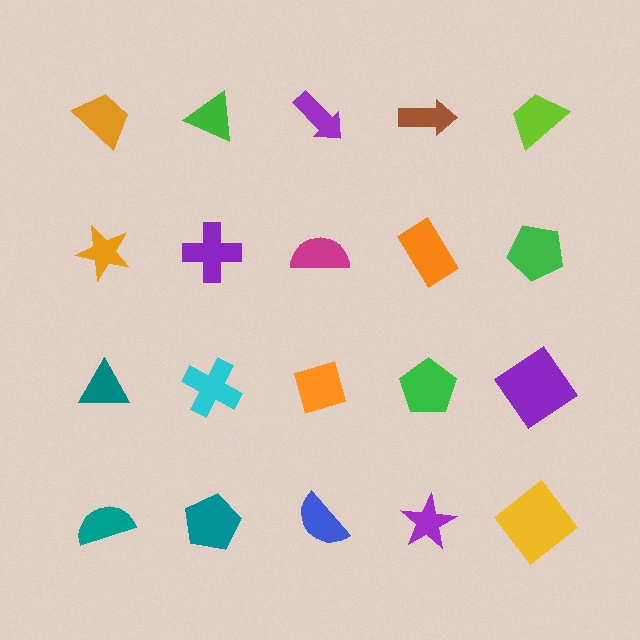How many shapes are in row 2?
5 shapes.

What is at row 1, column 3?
A purple arrow.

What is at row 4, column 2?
A teal pentagon.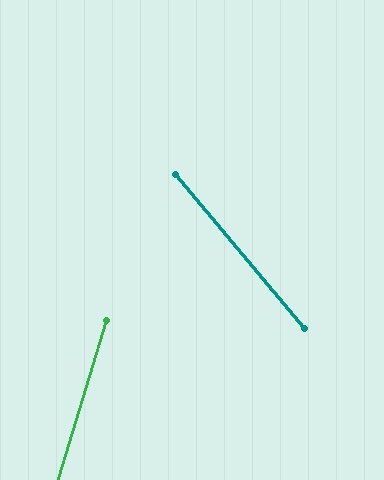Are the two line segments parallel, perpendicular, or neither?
Neither parallel nor perpendicular — they differ by about 57°.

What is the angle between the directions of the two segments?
Approximately 57 degrees.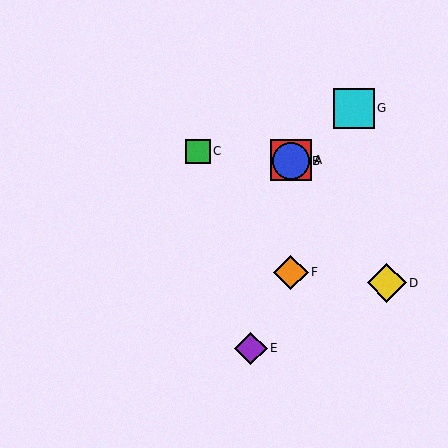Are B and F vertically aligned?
Yes, both are at x≈291.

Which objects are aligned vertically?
Objects A, B, F are aligned vertically.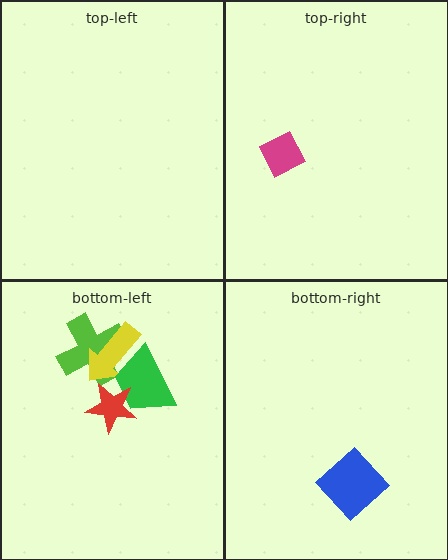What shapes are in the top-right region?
The magenta diamond.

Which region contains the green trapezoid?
The bottom-left region.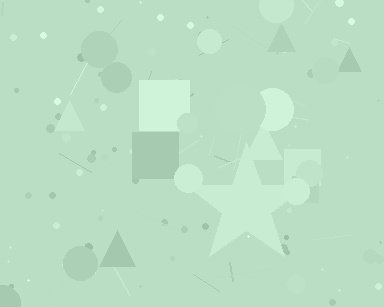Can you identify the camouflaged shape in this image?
The camouflaged shape is a star.